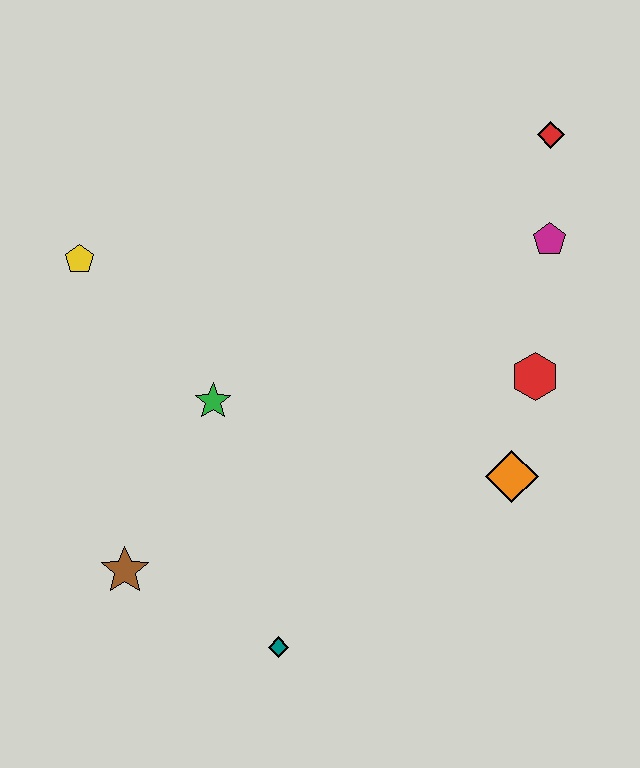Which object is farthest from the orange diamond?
The yellow pentagon is farthest from the orange diamond.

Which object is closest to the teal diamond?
The brown star is closest to the teal diamond.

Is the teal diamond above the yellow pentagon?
No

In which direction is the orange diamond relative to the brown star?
The orange diamond is to the right of the brown star.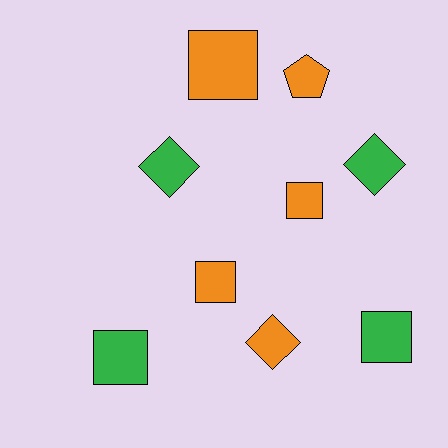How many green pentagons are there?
There are no green pentagons.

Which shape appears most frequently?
Square, with 5 objects.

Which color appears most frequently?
Orange, with 5 objects.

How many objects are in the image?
There are 9 objects.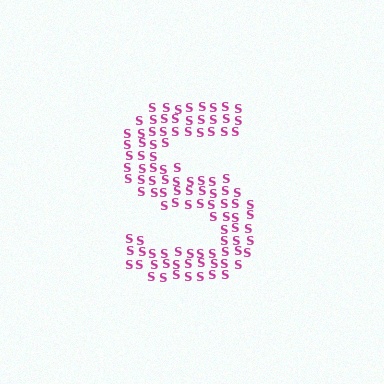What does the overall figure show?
The overall figure shows the letter S.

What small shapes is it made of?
It is made of small letter S's.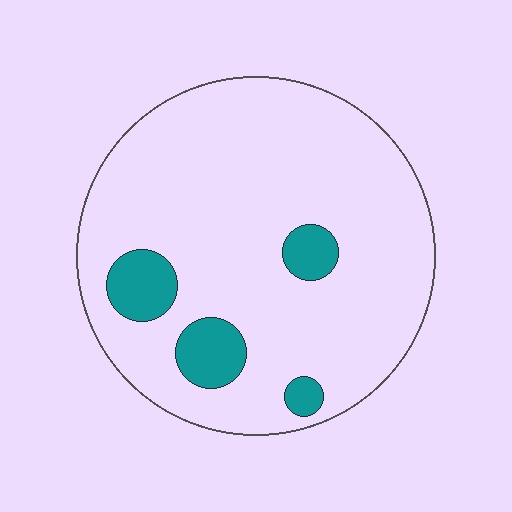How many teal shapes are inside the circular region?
4.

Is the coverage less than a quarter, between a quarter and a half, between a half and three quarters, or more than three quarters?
Less than a quarter.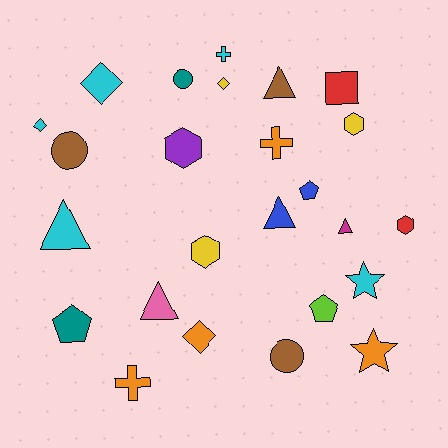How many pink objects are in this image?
There is 1 pink object.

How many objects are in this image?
There are 25 objects.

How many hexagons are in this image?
There are 4 hexagons.